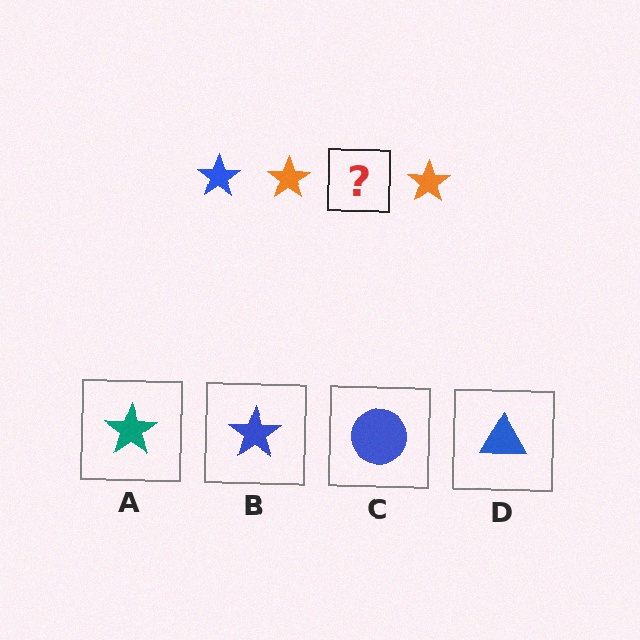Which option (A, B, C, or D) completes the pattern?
B.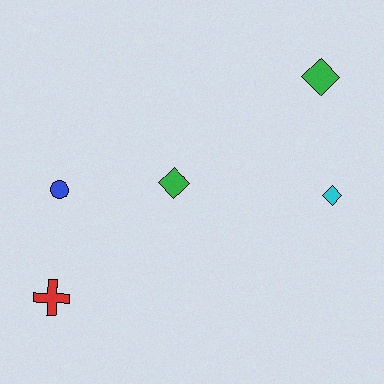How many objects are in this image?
There are 5 objects.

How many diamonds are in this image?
There are 3 diamonds.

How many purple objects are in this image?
There are no purple objects.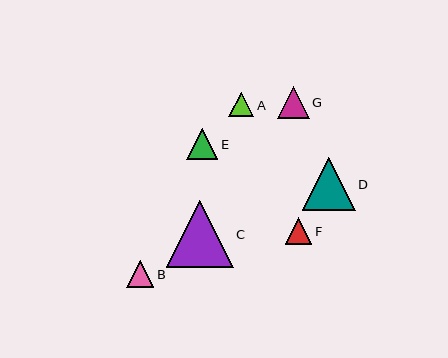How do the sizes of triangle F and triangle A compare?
Triangle F and triangle A are approximately the same size.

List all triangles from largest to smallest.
From largest to smallest: C, D, G, E, B, F, A.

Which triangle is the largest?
Triangle C is the largest with a size of approximately 66 pixels.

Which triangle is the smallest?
Triangle A is the smallest with a size of approximately 25 pixels.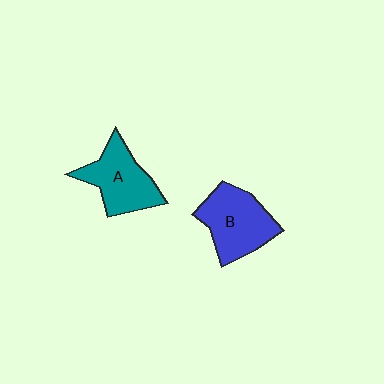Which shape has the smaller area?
Shape A (teal).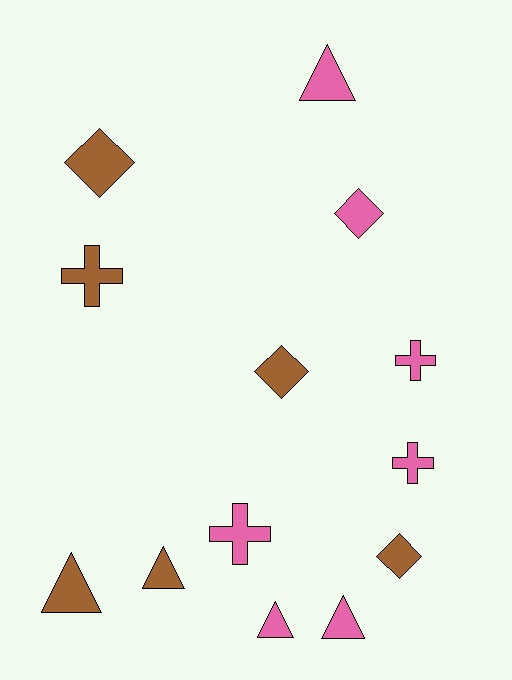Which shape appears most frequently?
Triangle, with 5 objects.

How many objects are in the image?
There are 13 objects.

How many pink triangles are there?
There are 3 pink triangles.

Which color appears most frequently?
Pink, with 7 objects.